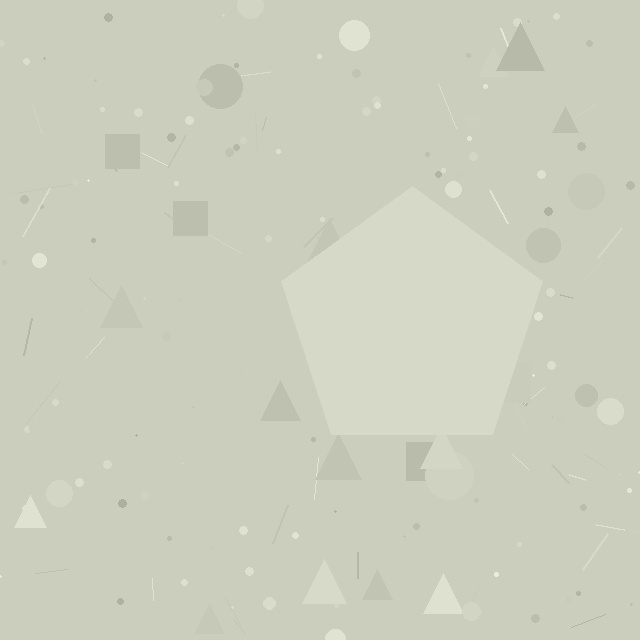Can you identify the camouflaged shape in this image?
The camouflaged shape is a pentagon.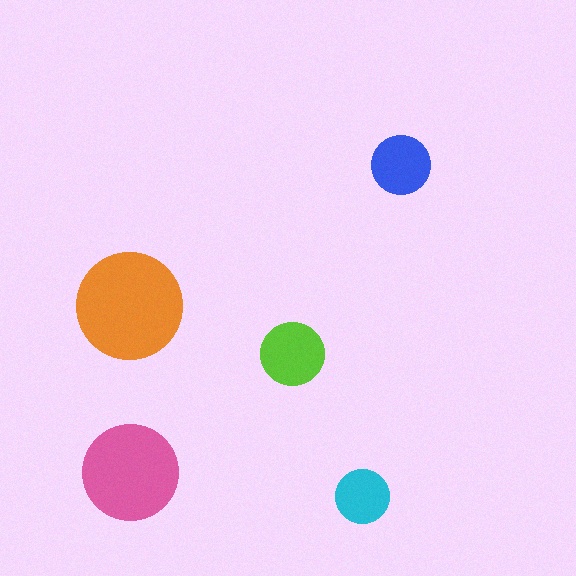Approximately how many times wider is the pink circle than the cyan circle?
About 2 times wider.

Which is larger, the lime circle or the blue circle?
The lime one.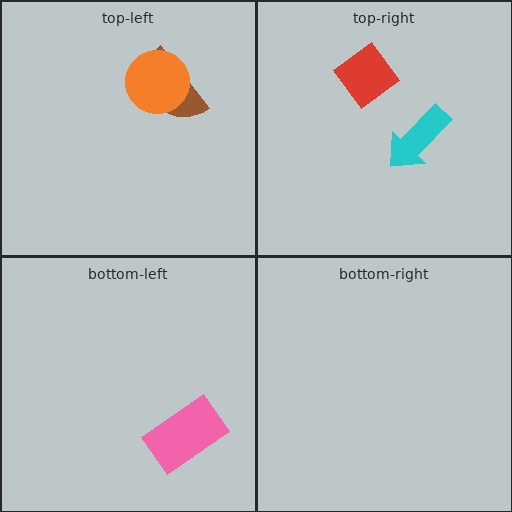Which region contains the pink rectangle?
The bottom-left region.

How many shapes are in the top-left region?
2.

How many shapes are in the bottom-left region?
1.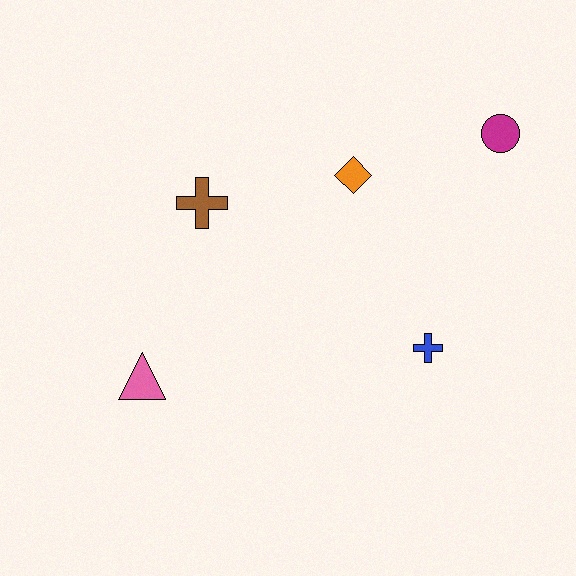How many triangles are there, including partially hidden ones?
There is 1 triangle.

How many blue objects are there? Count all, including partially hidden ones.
There is 1 blue object.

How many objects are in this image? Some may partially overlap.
There are 5 objects.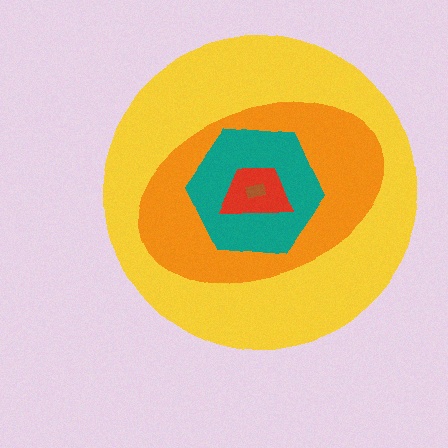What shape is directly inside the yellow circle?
The orange ellipse.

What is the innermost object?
The brown rectangle.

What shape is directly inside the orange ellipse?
The teal hexagon.